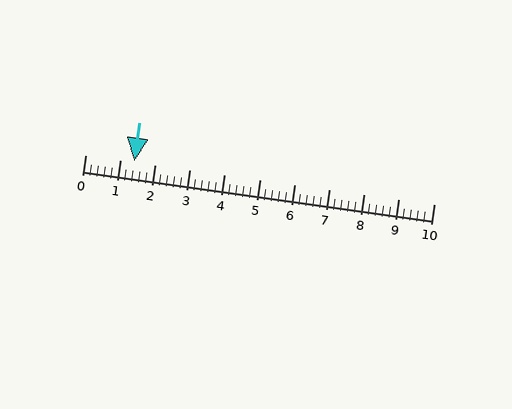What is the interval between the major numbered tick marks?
The major tick marks are spaced 1 units apart.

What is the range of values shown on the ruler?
The ruler shows values from 0 to 10.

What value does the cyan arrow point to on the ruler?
The cyan arrow points to approximately 1.4.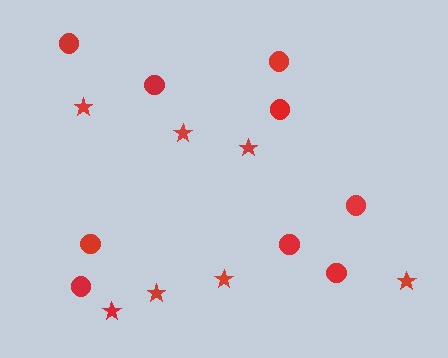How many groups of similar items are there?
There are 2 groups: one group of stars (7) and one group of circles (9).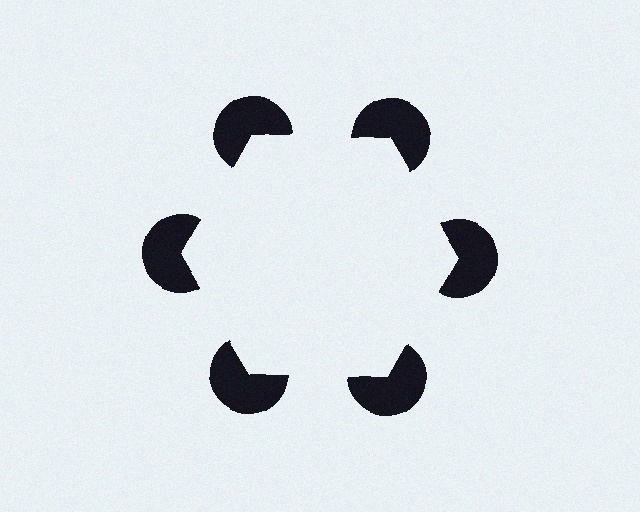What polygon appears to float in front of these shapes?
An illusory hexagon — its edges are inferred from the aligned wedge cuts in the pac-man discs, not physically drawn.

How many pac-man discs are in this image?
There are 6 — one at each vertex of the illusory hexagon.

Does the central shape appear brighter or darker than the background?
It typically appears slightly brighter than the background, even though no actual brightness change is drawn.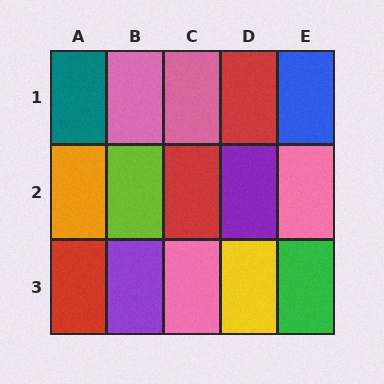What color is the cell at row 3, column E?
Green.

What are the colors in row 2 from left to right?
Orange, lime, red, purple, pink.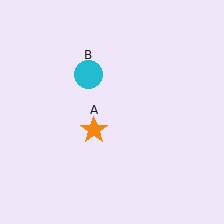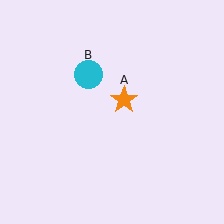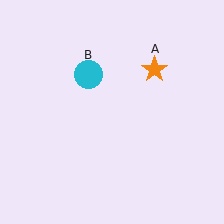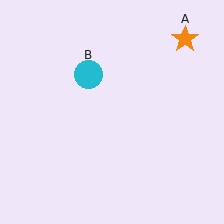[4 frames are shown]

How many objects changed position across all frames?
1 object changed position: orange star (object A).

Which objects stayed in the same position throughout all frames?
Cyan circle (object B) remained stationary.